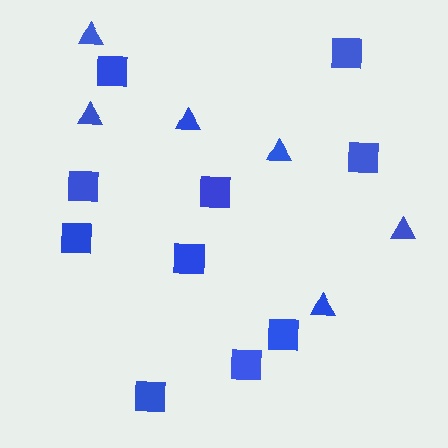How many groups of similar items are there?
There are 2 groups: one group of squares (10) and one group of triangles (6).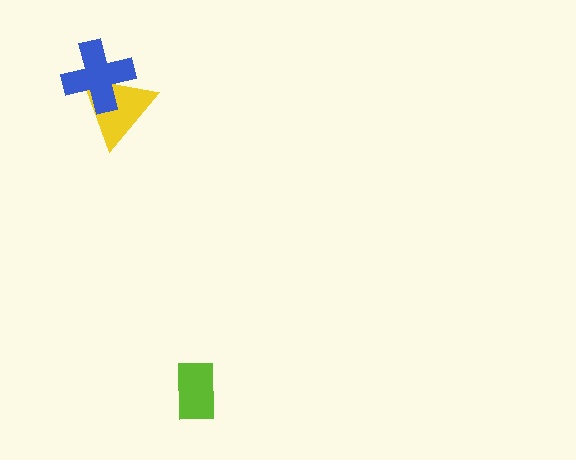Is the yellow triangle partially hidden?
Yes, it is partially covered by another shape.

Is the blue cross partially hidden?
No, no other shape covers it.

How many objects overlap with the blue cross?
1 object overlaps with the blue cross.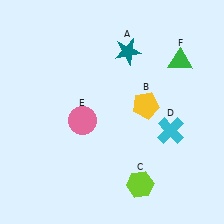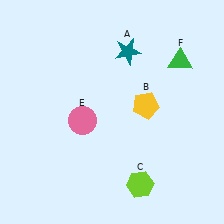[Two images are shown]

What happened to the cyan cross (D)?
The cyan cross (D) was removed in Image 2. It was in the bottom-right area of Image 1.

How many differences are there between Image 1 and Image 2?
There is 1 difference between the two images.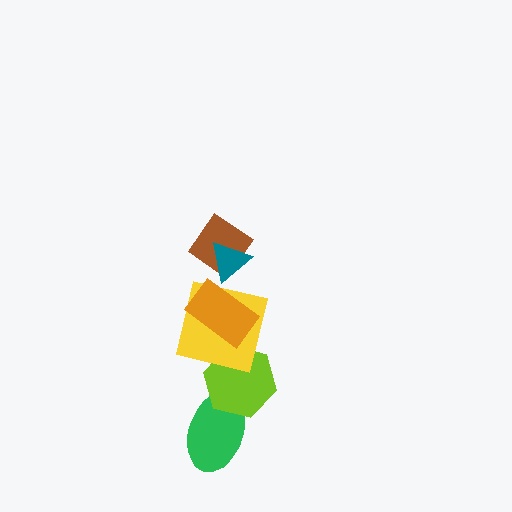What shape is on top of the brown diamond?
The teal triangle is on top of the brown diamond.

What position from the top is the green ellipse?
The green ellipse is 6th from the top.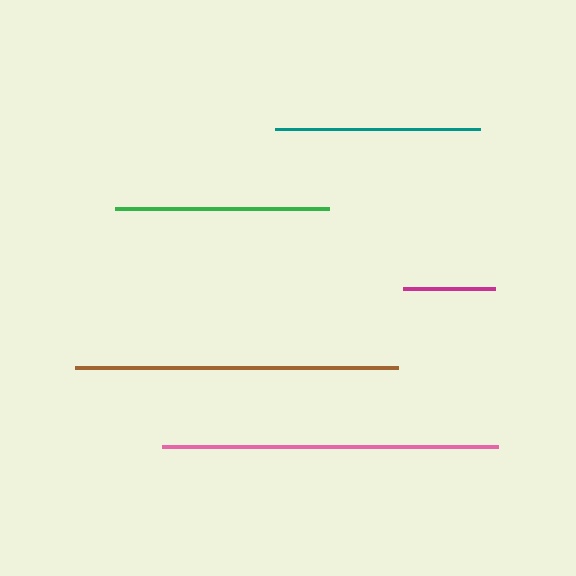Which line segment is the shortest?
The magenta line is the shortest at approximately 92 pixels.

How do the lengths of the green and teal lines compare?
The green and teal lines are approximately the same length.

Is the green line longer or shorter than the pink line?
The pink line is longer than the green line.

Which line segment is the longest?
The pink line is the longest at approximately 336 pixels.